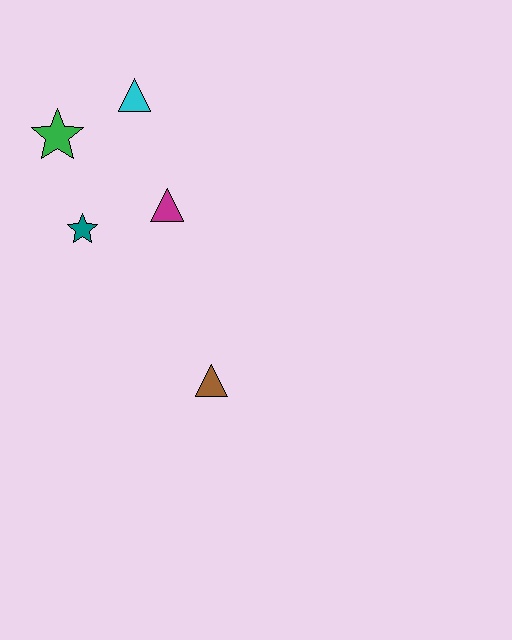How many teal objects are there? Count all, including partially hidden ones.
There is 1 teal object.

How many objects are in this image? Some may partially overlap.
There are 5 objects.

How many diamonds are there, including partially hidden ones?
There are no diamonds.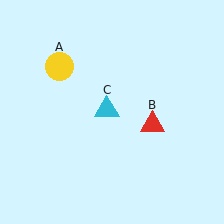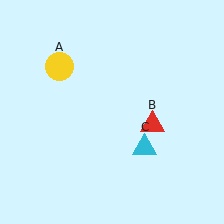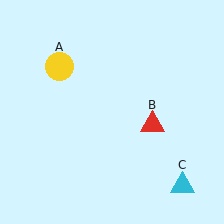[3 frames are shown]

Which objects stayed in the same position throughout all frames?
Yellow circle (object A) and red triangle (object B) remained stationary.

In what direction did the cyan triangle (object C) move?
The cyan triangle (object C) moved down and to the right.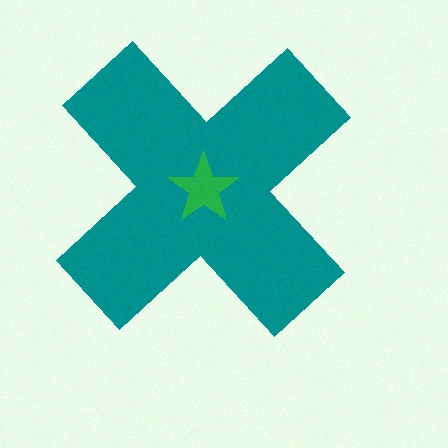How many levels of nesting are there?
2.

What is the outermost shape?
The teal cross.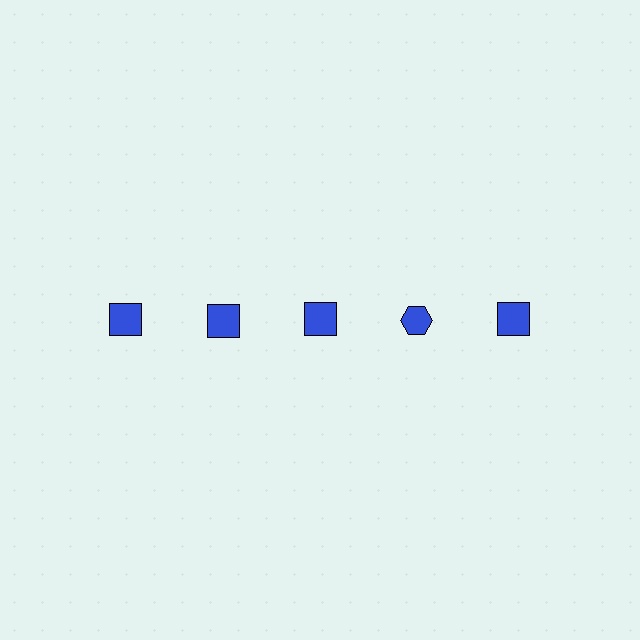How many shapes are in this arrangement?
There are 5 shapes arranged in a grid pattern.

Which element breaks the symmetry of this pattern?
The blue hexagon in the top row, second from right column breaks the symmetry. All other shapes are blue squares.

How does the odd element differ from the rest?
It has a different shape: hexagon instead of square.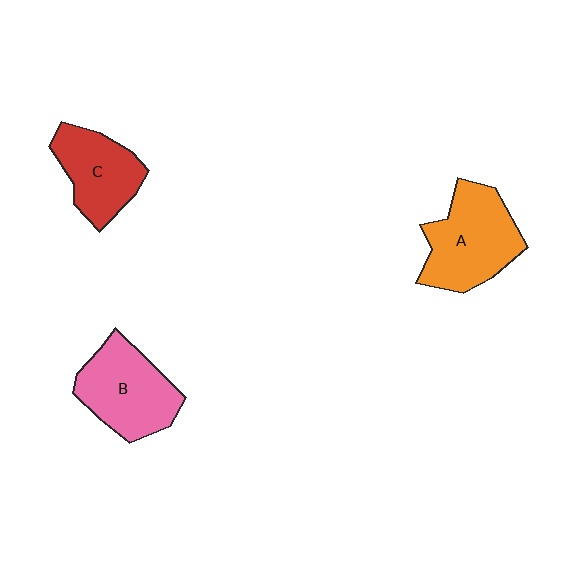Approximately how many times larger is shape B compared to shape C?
Approximately 1.2 times.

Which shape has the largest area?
Shape A (orange).